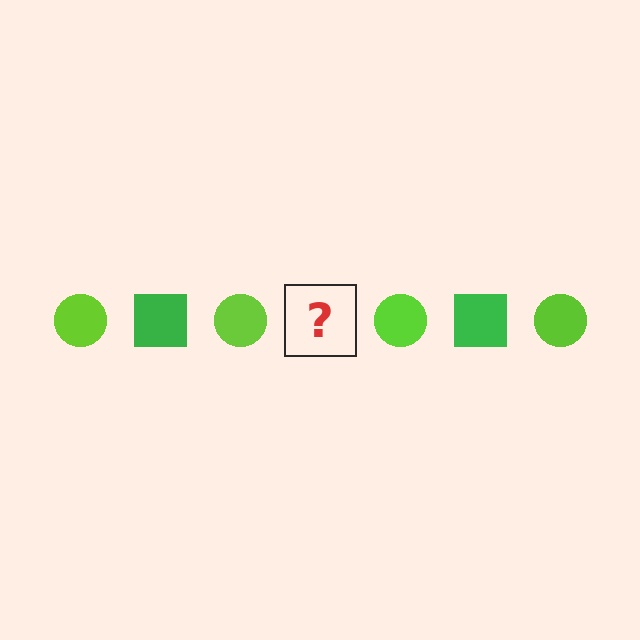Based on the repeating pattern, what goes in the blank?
The blank should be a green square.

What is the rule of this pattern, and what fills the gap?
The rule is that the pattern alternates between lime circle and green square. The gap should be filled with a green square.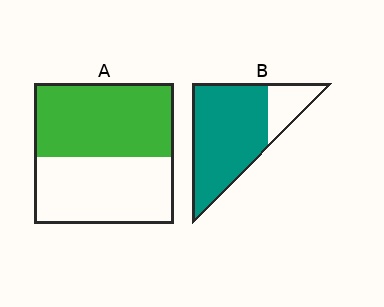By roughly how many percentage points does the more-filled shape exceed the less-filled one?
By roughly 25 percentage points (B over A).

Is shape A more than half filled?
Roughly half.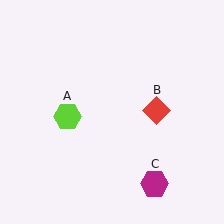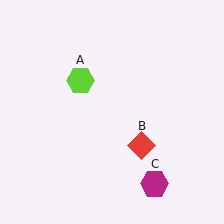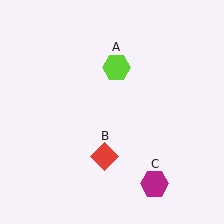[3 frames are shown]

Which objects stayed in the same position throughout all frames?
Magenta hexagon (object C) remained stationary.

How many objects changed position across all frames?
2 objects changed position: lime hexagon (object A), red diamond (object B).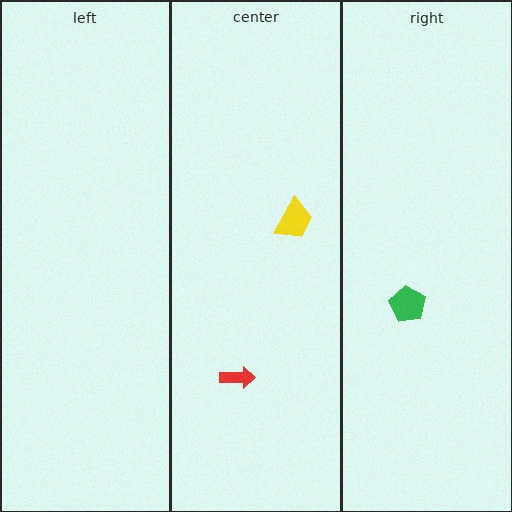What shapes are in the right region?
The green pentagon.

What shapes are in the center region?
The yellow trapezoid, the red arrow.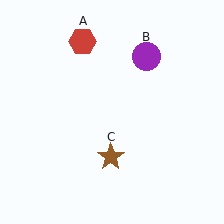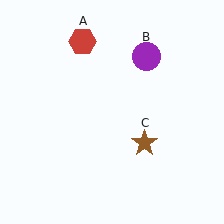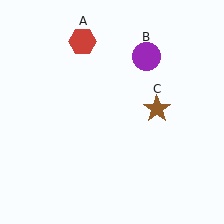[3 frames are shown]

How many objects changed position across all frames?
1 object changed position: brown star (object C).